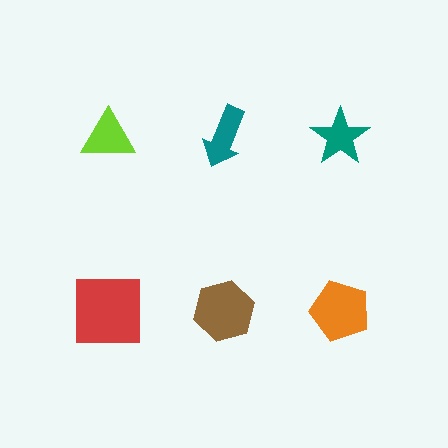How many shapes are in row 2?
3 shapes.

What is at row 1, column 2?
A teal arrow.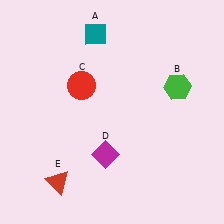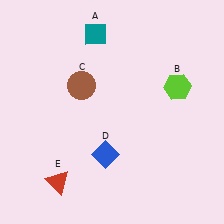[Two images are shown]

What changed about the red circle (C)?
In Image 1, C is red. In Image 2, it changed to brown.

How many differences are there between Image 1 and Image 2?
There are 3 differences between the two images.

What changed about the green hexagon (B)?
In Image 1, B is green. In Image 2, it changed to lime.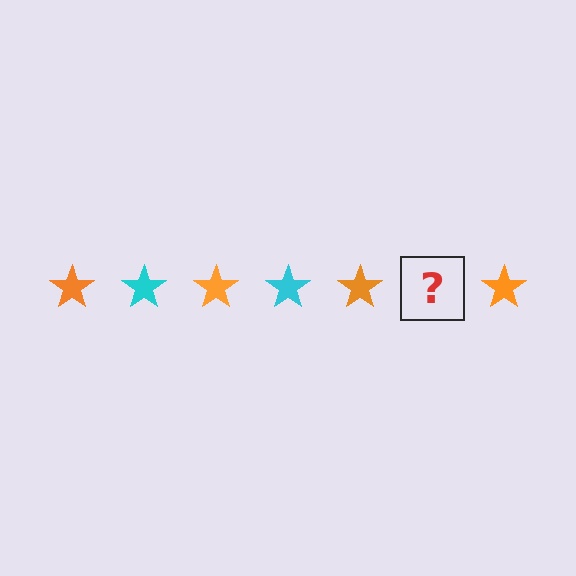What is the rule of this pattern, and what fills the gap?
The rule is that the pattern cycles through orange, cyan stars. The gap should be filled with a cyan star.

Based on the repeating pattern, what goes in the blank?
The blank should be a cyan star.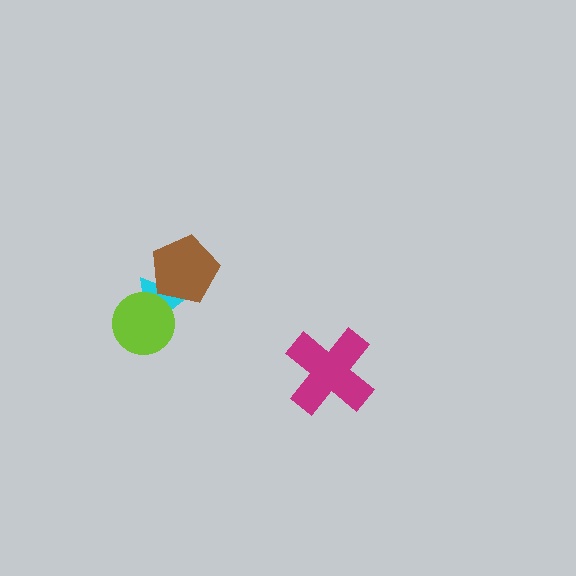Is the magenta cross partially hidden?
No, no other shape covers it.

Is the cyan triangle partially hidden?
Yes, it is partially covered by another shape.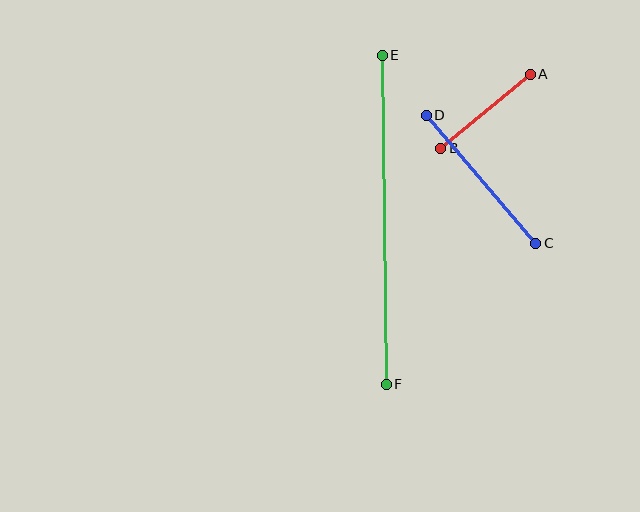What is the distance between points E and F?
The distance is approximately 329 pixels.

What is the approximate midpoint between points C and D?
The midpoint is at approximately (481, 179) pixels.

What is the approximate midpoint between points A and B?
The midpoint is at approximately (485, 111) pixels.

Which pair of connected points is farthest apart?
Points E and F are farthest apart.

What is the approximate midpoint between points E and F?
The midpoint is at approximately (384, 220) pixels.